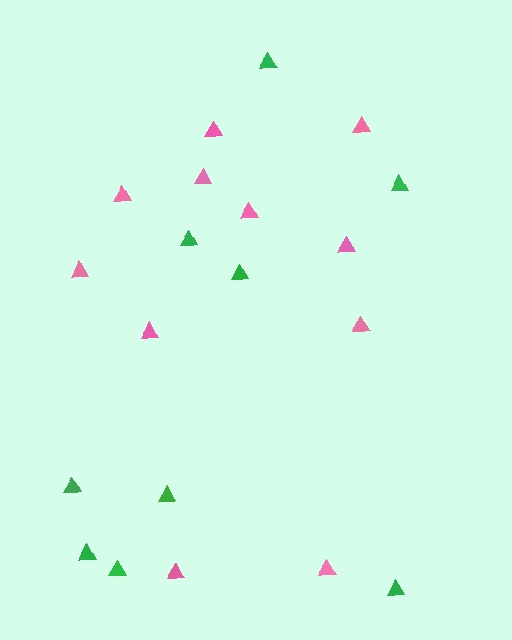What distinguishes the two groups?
There are 2 groups: one group of green triangles (9) and one group of pink triangles (11).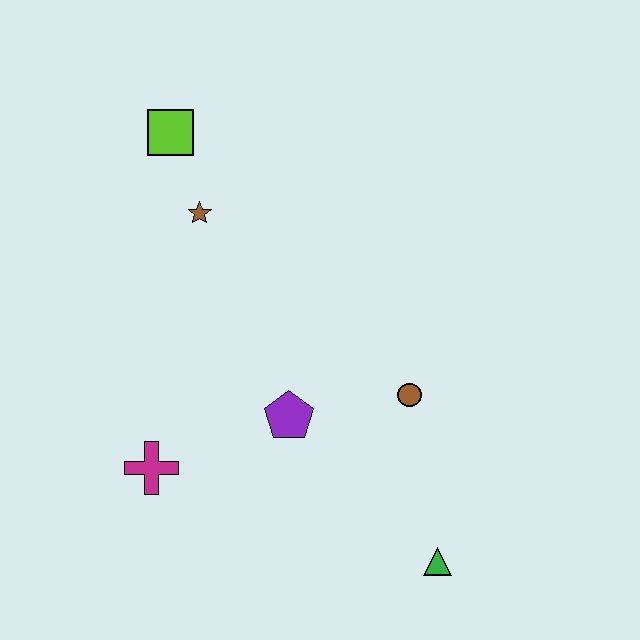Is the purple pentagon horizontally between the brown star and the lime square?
No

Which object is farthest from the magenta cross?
The lime square is farthest from the magenta cross.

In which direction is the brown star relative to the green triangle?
The brown star is above the green triangle.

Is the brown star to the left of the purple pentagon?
Yes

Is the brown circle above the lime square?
No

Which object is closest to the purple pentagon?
The brown circle is closest to the purple pentagon.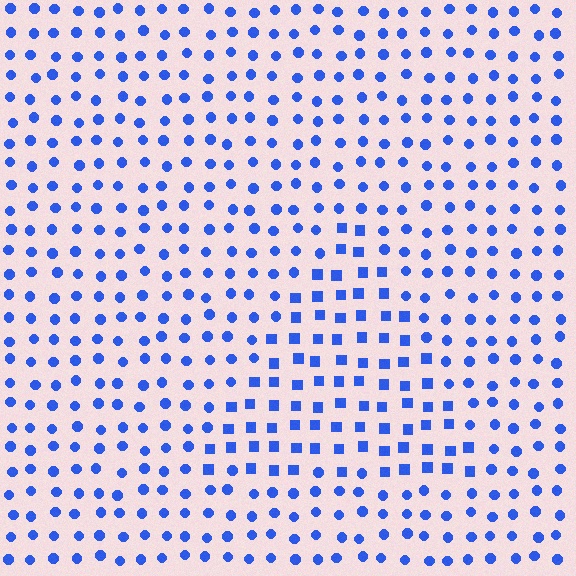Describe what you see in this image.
The image is filled with small blue elements arranged in a uniform grid. A triangle-shaped region contains squares, while the surrounding area contains circles. The boundary is defined purely by the change in element shape.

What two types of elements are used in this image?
The image uses squares inside the triangle region and circles outside it.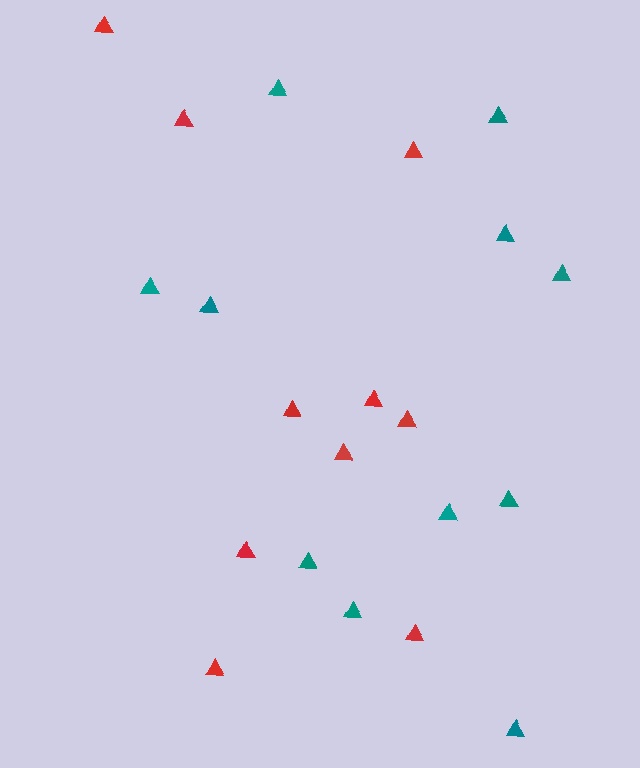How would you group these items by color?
There are 2 groups: one group of red triangles (10) and one group of teal triangles (11).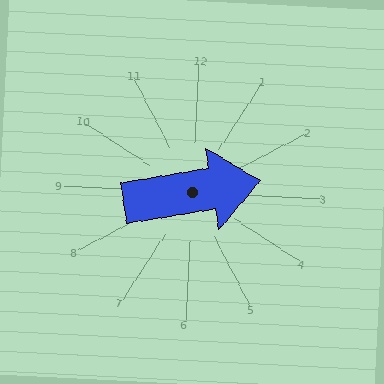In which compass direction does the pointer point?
East.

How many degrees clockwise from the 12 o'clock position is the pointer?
Approximately 78 degrees.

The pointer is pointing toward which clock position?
Roughly 3 o'clock.